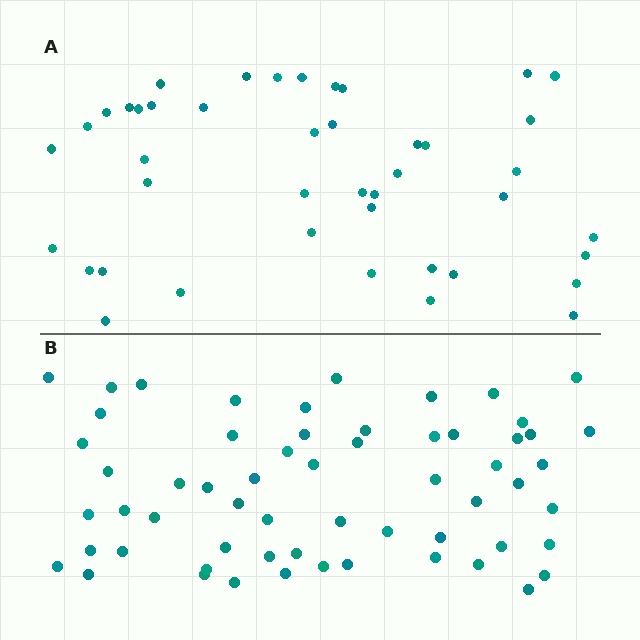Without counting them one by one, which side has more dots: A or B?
Region B (the bottom region) has more dots.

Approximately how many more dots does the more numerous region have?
Region B has approximately 15 more dots than region A.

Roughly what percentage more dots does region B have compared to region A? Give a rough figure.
About 40% more.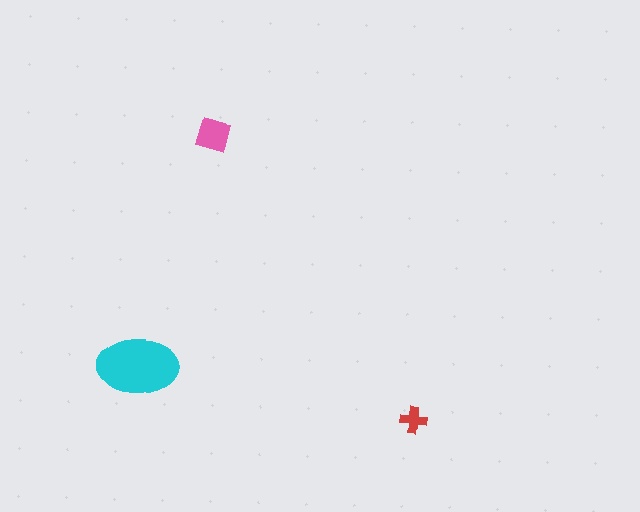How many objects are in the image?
There are 3 objects in the image.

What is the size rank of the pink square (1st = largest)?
2nd.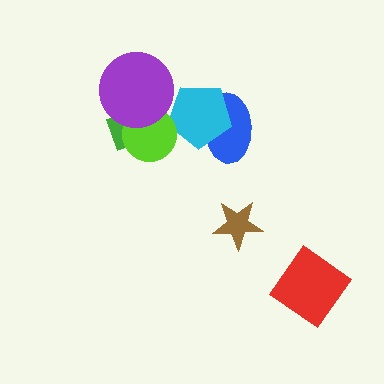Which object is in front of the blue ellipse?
The cyan pentagon is in front of the blue ellipse.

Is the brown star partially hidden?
No, no other shape covers it.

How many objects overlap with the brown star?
0 objects overlap with the brown star.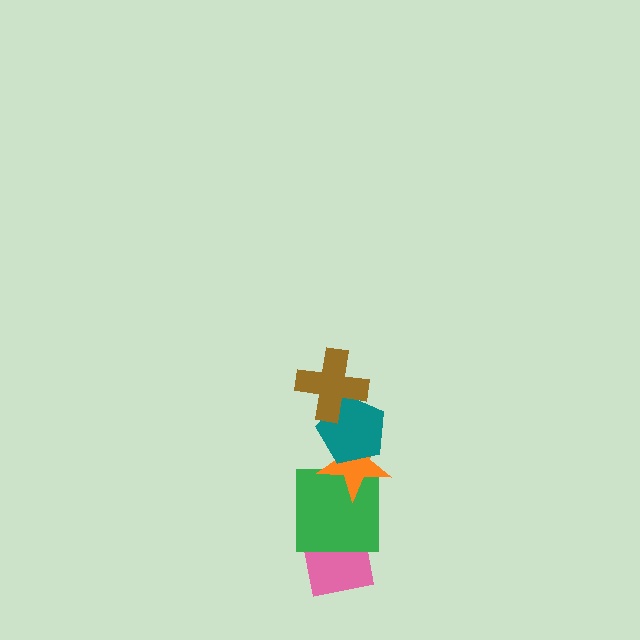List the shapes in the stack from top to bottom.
From top to bottom: the brown cross, the teal pentagon, the orange star, the green square, the pink square.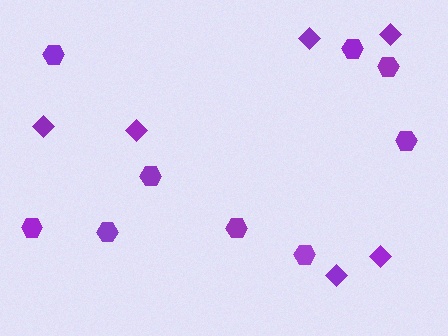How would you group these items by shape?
There are 2 groups: one group of hexagons (9) and one group of diamonds (6).